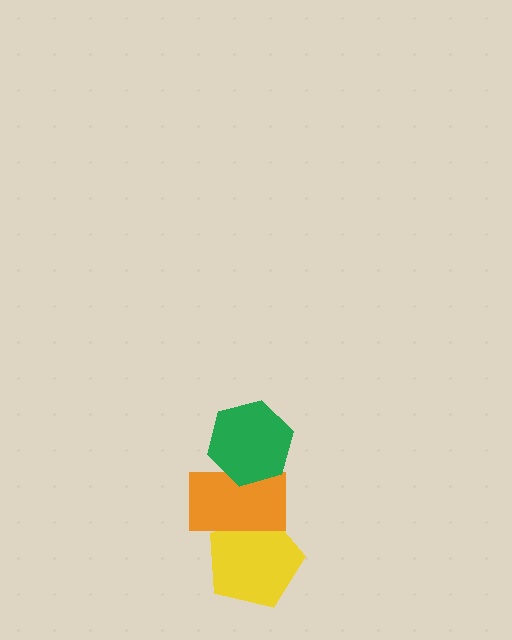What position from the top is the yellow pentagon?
The yellow pentagon is 3rd from the top.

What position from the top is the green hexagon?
The green hexagon is 1st from the top.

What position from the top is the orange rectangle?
The orange rectangle is 2nd from the top.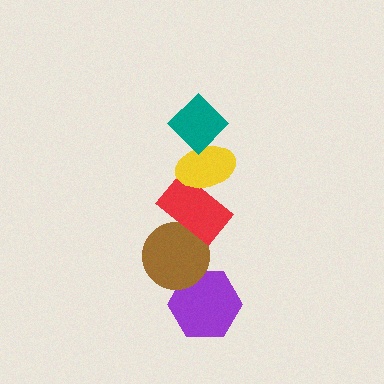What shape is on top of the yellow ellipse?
The teal diamond is on top of the yellow ellipse.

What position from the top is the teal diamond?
The teal diamond is 1st from the top.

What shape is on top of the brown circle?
The red rectangle is on top of the brown circle.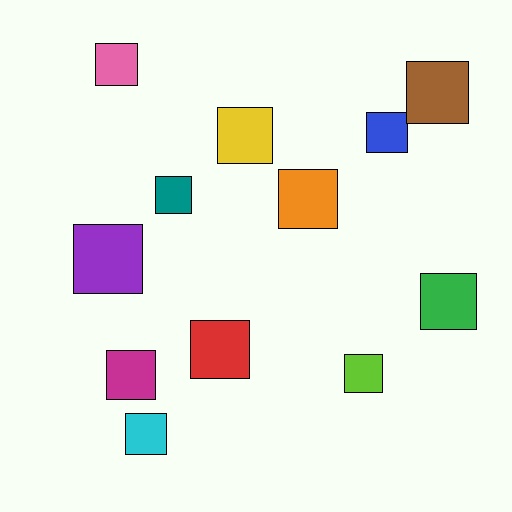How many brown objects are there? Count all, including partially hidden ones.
There is 1 brown object.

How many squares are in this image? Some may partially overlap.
There are 12 squares.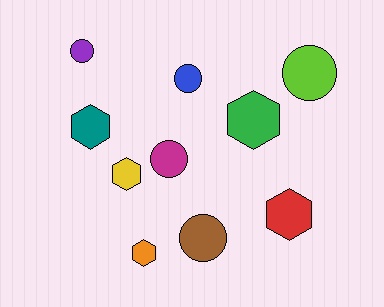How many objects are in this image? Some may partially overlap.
There are 10 objects.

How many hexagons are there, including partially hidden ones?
There are 5 hexagons.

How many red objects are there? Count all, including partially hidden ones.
There is 1 red object.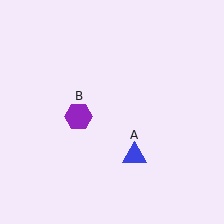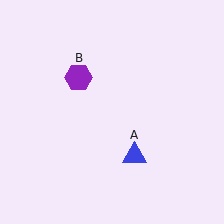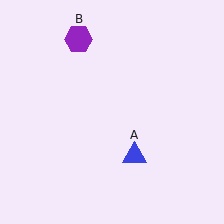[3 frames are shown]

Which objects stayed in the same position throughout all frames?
Blue triangle (object A) remained stationary.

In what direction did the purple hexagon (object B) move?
The purple hexagon (object B) moved up.